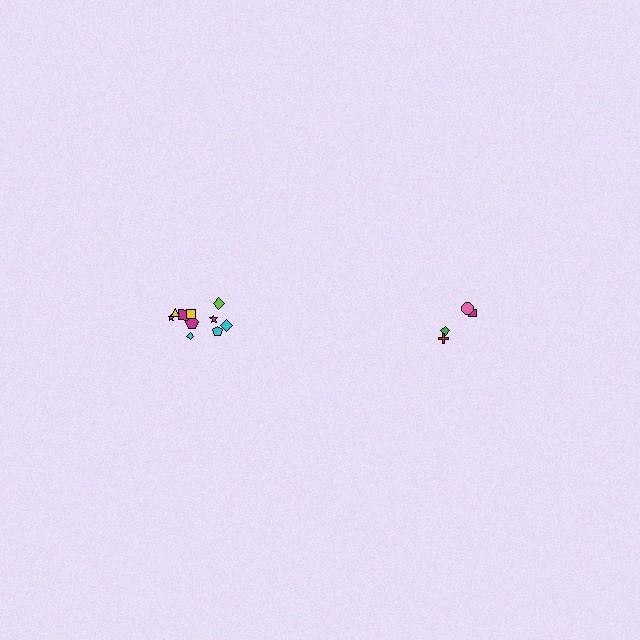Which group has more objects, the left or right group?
The left group.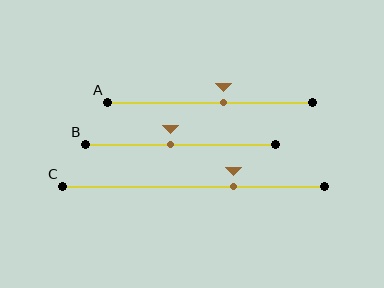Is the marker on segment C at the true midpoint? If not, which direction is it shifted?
No, the marker on segment C is shifted to the right by about 15% of the segment length.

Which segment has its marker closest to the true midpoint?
Segment B has its marker closest to the true midpoint.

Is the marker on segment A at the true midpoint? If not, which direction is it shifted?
No, the marker on segment A is shifted to the right by about 7% of the segment length.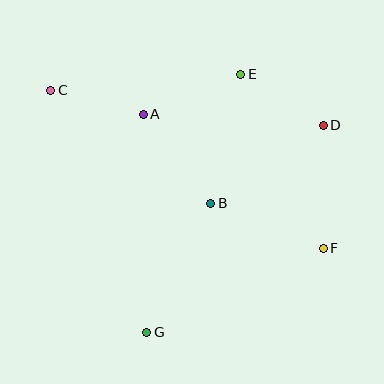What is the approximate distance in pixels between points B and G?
The distance between B and G is approximately 144 pixels.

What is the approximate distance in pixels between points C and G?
The distance between C and G is approximately 260 pixels.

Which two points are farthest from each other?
Points C and F are farthest from each other.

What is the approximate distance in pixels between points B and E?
The distance between B and E is approximately 132 pixels.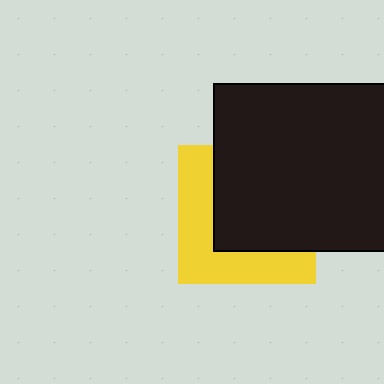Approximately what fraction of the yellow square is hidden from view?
Roughly 57% of the yellow square is hidden behind the black rectangle.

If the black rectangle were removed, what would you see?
You would see the complete yellow square.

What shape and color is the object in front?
The object in front is a black rectangle.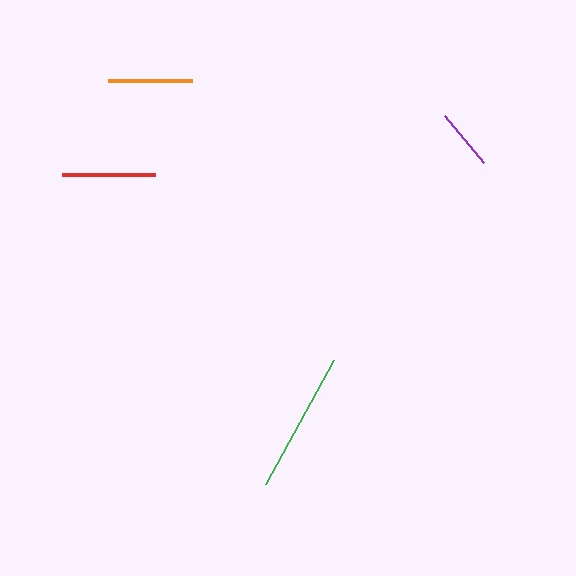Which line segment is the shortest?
The purple line is the shortest at approximately 61 pixels.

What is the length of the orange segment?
The orange segment is approximately 84 pixels long.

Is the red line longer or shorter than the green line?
The green line is longer than the red line.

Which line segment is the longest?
The green line is the longest at approximately 141 pixels.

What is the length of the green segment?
The green segment is approximately 141 pixels long.